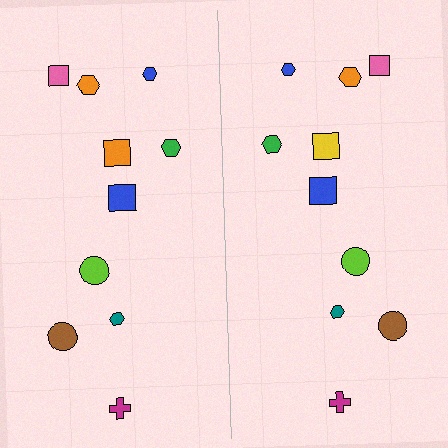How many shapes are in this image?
There are 20 shapes in this image.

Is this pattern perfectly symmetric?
No, the pattern is not perfectly symmetric. The yellow square on the right side breaks the symmetry — its mirror counterpart is orange.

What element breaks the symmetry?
The yellow square on the right side breaks the symmetry — its mirror counterpart is orange.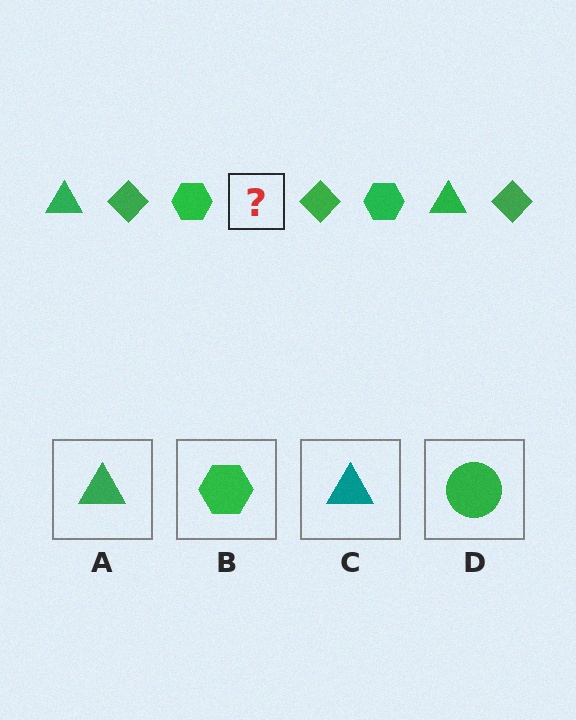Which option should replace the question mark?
Option A.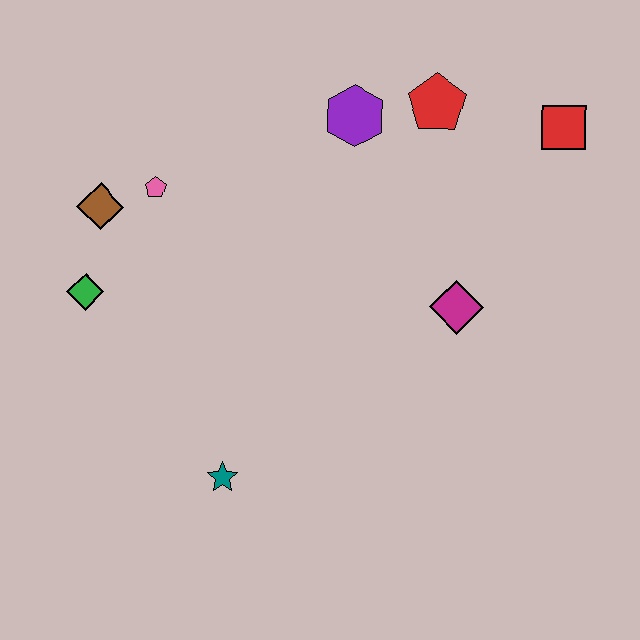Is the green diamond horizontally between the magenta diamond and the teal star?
No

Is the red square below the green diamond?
No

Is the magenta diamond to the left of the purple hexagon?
No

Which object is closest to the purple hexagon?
The red pentagon is closest to the purple hexagon.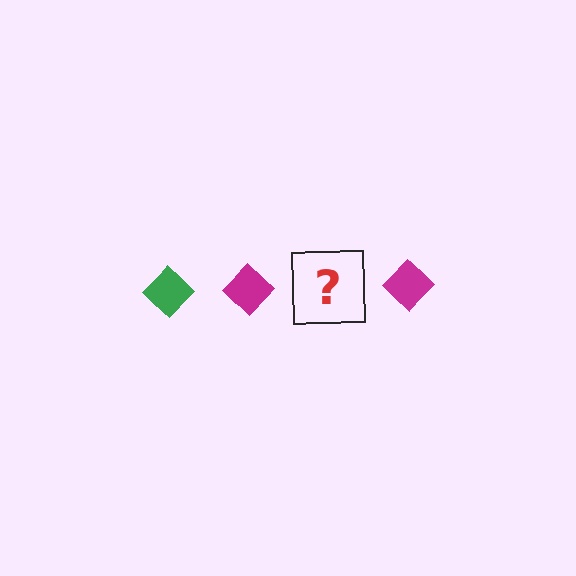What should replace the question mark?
The question mark should be replaced with a green diamond.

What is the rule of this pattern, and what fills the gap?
The rule is that the pattern cycles through green, magenta diamonds. The gap should be filled with a green diamond.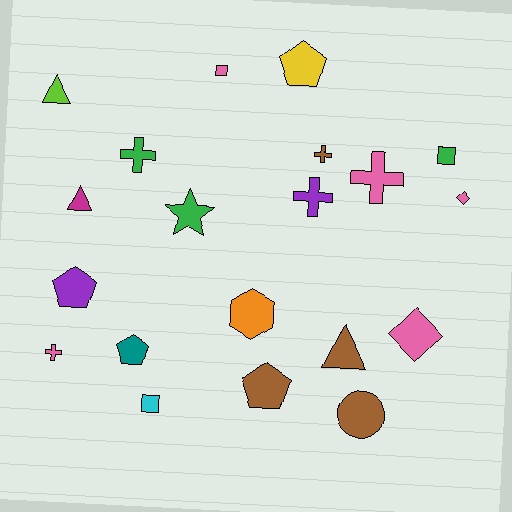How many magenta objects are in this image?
There is 1 magenta object.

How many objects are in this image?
There are 20 objects.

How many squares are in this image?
There are 3 squares.